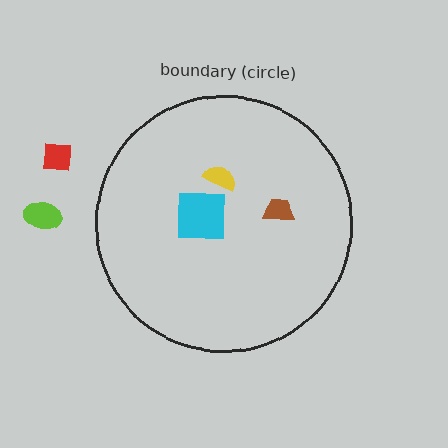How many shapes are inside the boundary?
3 inside, 2 outside.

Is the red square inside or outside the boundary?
Outside.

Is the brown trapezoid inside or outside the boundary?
Inside.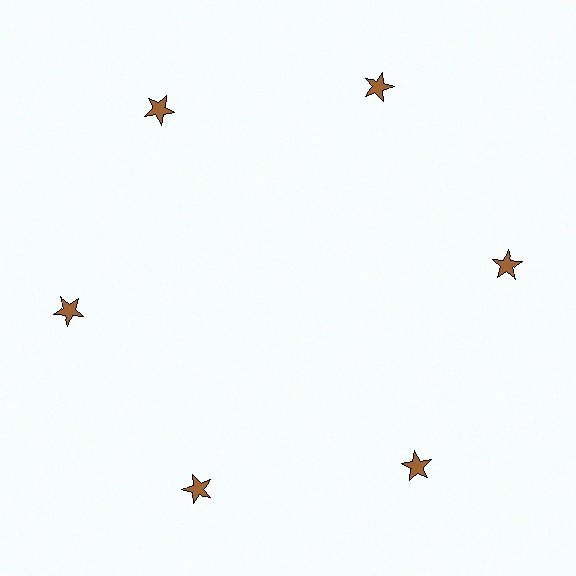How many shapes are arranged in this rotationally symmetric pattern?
There are 6 shapes, arranged in 6 groups of 1.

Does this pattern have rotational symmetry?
Yes, this pattern has 6-fold rotational symmetry. It looks the same after rotating 60 degrees around the center.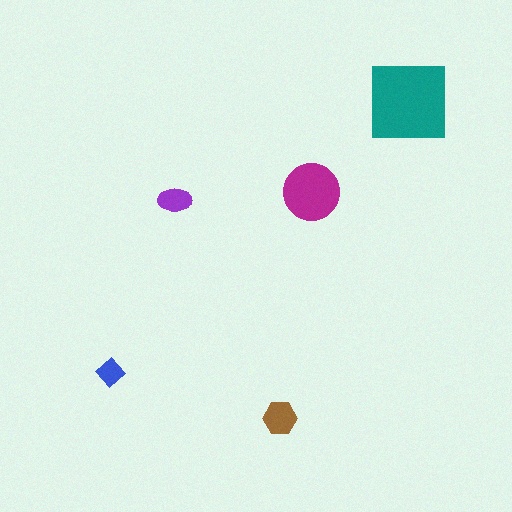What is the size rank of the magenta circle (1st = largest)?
2nd.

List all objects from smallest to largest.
The blue diamond, the purple ellipse, the brown hexagon, the magenta circle, the teal square.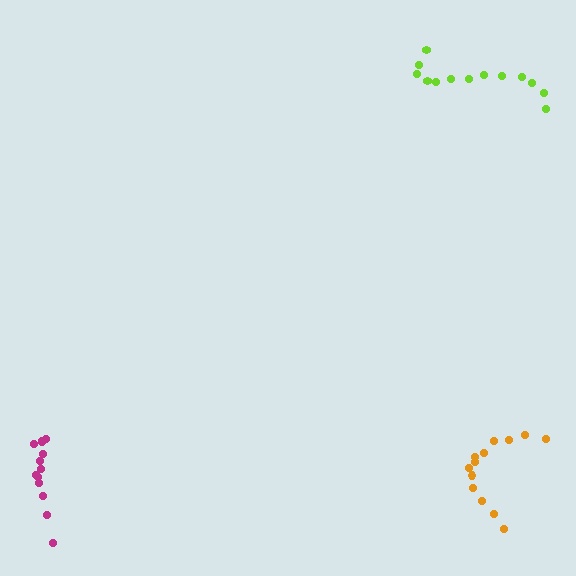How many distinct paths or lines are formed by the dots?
There are 3 distinct paths.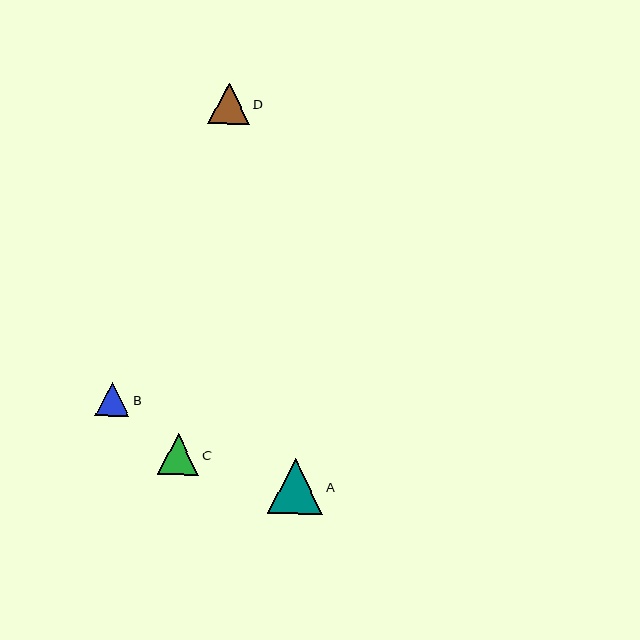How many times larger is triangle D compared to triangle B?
Triangle D is approximately 1.2 times the size of triangle B.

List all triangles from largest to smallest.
From largest to smallest: A, D, C, B.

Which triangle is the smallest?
Triangle B is the smallest with a size of approximately 34 pixels.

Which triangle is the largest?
Triangle A is the largest with a size of approximately 54 pixels.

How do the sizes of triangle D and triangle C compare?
Triangle D and triangle C are approximately the same size.